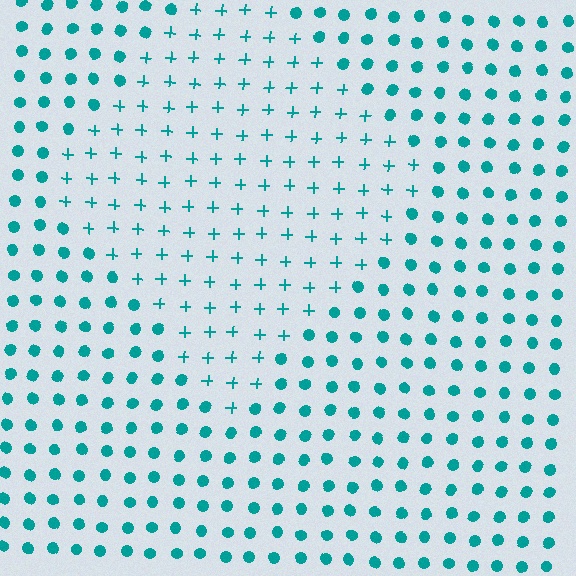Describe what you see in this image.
The image is filled with small teal elements arranged in a uniform grid. A diamond-shaped region contains plus signs, while the surrounding area contains circles. The boundary is defined purely by the change in element shape.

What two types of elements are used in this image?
The image uses plus signs inside the diamond region and circles outside it.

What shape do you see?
I see a diamond.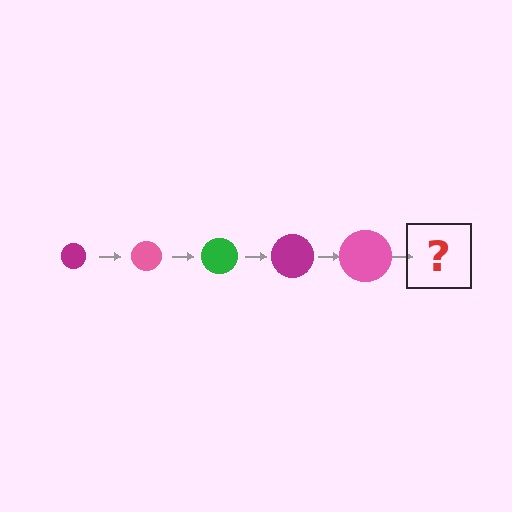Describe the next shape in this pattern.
It should be a green circle, larger than the previous one.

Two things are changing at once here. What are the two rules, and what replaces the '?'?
The two rules are that the circle grows larger each step and the color cycles through magenta, pink, and green. The '?' should be a green circle, larger than the previous one.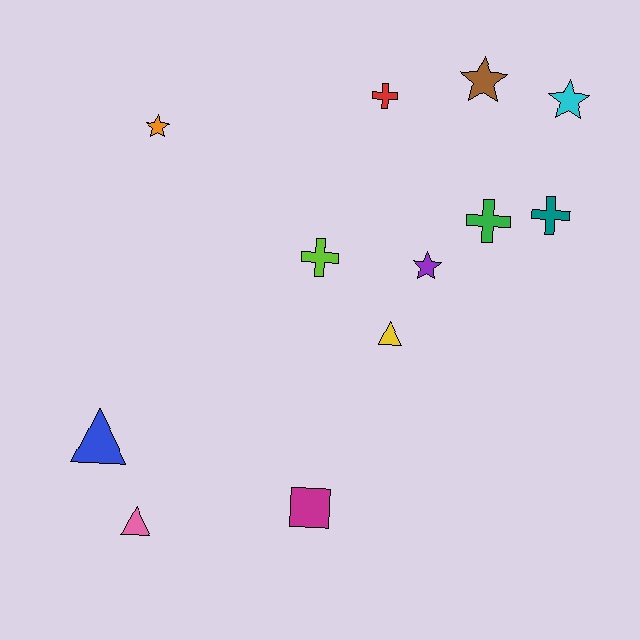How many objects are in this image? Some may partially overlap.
There are 12 objects.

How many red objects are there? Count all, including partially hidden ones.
There is 1 red object.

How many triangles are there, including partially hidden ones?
There are 3 triangles.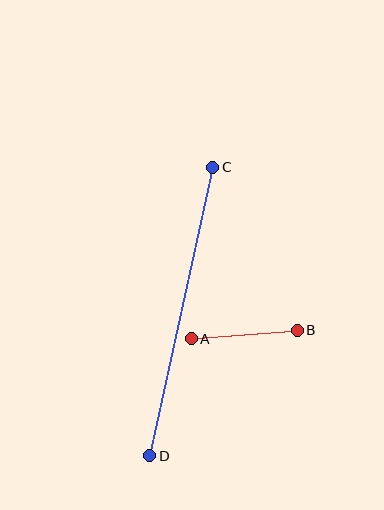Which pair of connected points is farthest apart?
Points C and D are farthest apart.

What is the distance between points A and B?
The distance is approximately 106 pixels.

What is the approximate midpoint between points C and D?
The midpoint is at approximately (181, 311) pixels.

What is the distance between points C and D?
The distance is approximately 295 pixels.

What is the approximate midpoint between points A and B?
The midpoint is at approximately (244, 335) pixels.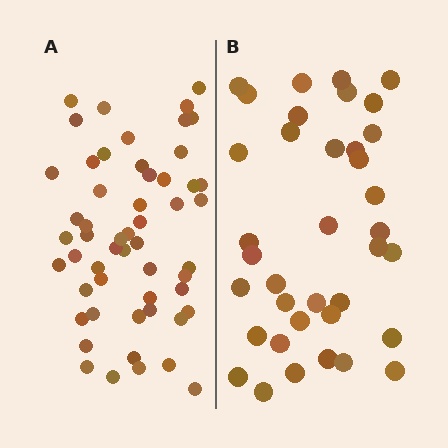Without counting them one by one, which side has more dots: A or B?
Region A (the left region) has more dots.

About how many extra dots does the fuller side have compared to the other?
Region A has approximately 15 more dots than region B.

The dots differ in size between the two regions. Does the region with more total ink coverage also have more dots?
No. Region B has more total ink coverage because its dots are larger, but region A actually contains more individual dots. Total area can be misleading — the number of items is what matters here.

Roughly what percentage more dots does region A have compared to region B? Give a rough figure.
About 45% more.